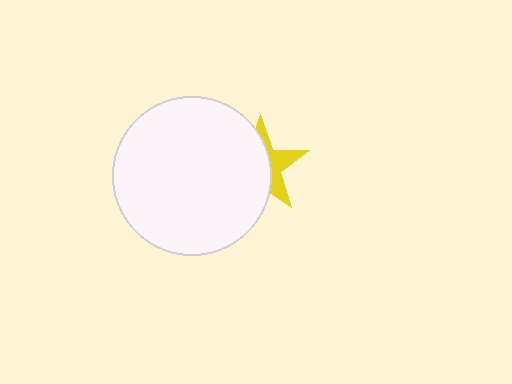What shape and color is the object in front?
The object in front is a white circle.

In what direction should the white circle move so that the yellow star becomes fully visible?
The white circle should move left. That is the shortest direction to clear the overlap and leave the yellow star fully visible.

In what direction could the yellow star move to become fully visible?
The yellow star could move right. That would shift it out from behind the white circle entirely.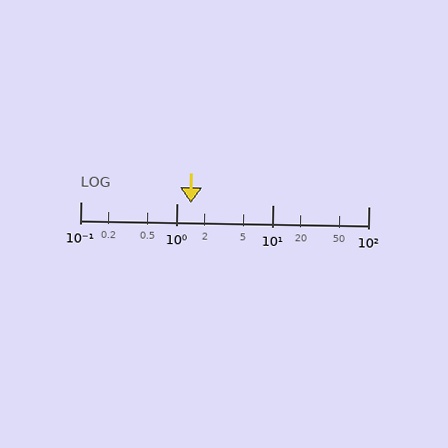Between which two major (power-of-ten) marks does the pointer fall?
The pointer is between 1 and 10.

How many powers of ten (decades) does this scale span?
The scale spans 3 decades, from 0.1 to 100.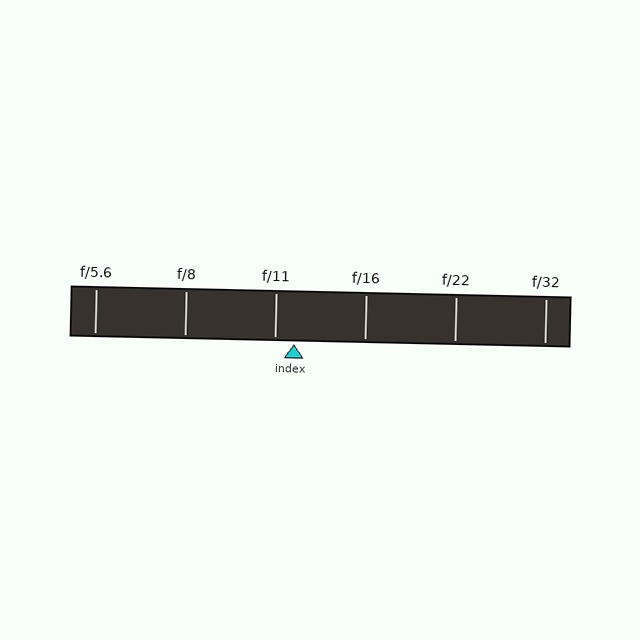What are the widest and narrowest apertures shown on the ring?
The widest aperture shown is f/5.6 and the narrowest is f/32.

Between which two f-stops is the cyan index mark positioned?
The index mark is between f/11 and f/16.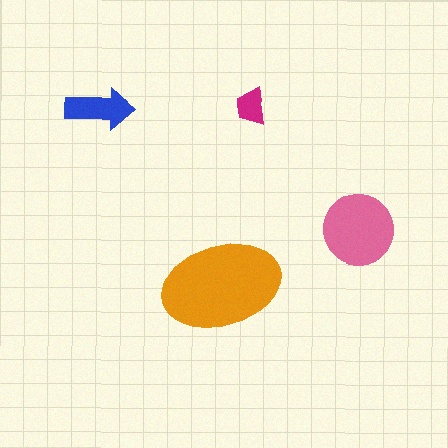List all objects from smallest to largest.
The magenta trapezoid, the blue arrow, the pink circle, the orange ellipse.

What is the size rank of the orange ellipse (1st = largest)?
1st.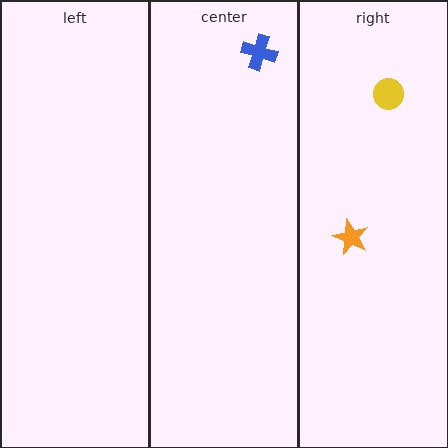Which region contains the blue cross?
The center region.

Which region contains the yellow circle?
The right region.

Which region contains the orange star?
The right region.